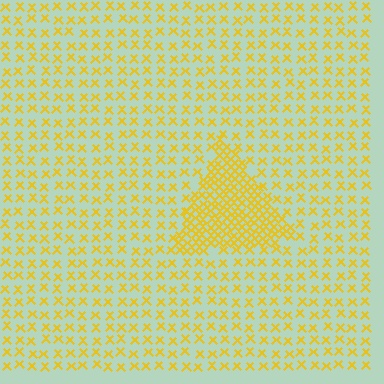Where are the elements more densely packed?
The elements are more densely packed inside the triangle boundary.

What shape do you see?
I see a triangle.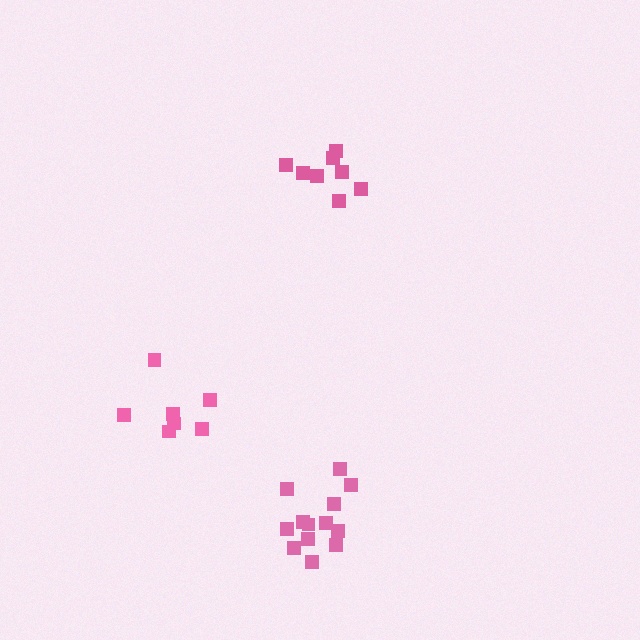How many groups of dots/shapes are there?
There are 3 groups.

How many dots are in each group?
Group 1: 13 dots, Group 2: 8 dots, Group 3: 7 dots (28 total).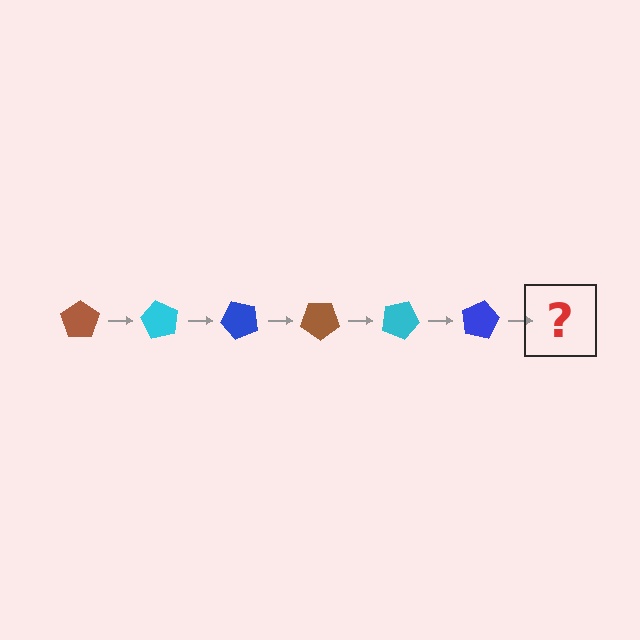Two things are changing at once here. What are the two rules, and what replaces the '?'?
The two rules are that it rotates 60 degrees each step and the color cycles through brown, cyan, and blue. The '?' should be a brown pentagon, rotated 360 degrees from the start.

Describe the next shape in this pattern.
It should be a brown pentagon, rotated 360 degrees from the start.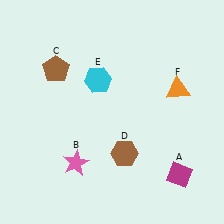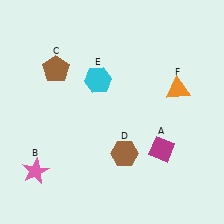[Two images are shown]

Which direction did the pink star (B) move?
The pink star (B) moved left.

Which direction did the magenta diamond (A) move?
The magenta diamond (A) moved up.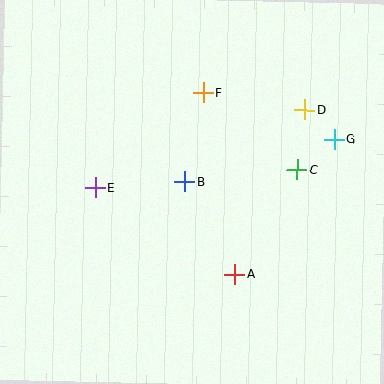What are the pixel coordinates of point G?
Point G is at (335, 139).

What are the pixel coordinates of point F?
Point F is at (203, 92).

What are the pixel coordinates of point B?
Point B is at (185, 181).